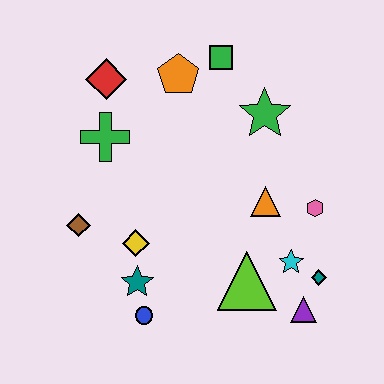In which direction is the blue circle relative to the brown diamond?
The blue circle is below the brown diamond.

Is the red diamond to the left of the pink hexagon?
Yes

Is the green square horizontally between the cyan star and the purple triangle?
No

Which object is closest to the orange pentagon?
The green square is closest to the orange pentagon.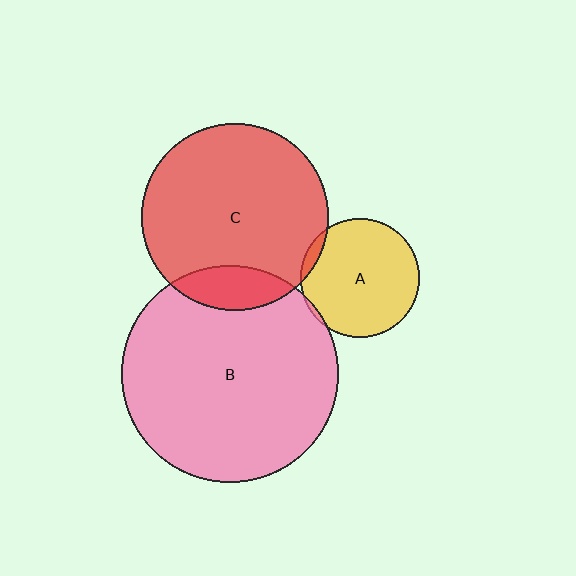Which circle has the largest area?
Circle B (pink).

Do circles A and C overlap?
Yes.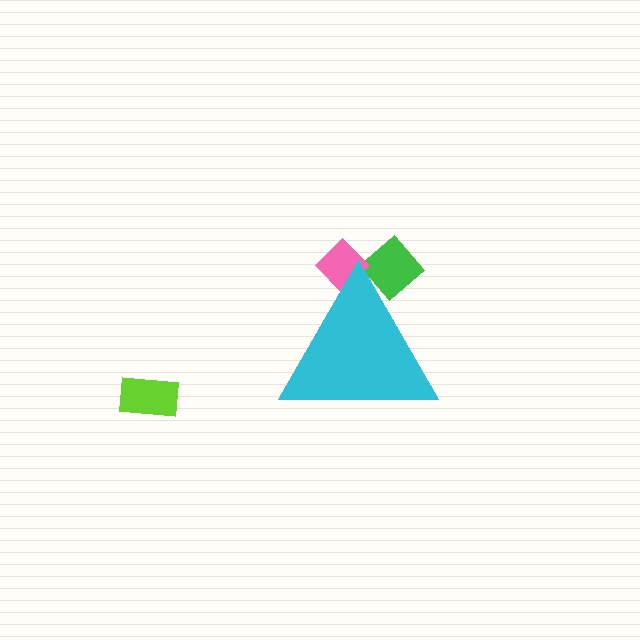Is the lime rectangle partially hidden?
No, the lime rectangle is fully visible.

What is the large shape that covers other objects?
A cyan triangle.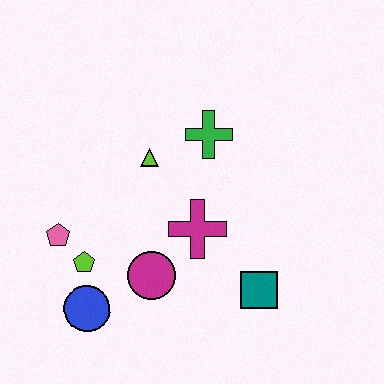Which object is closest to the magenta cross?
The magenta circle is closest to the magenta cross.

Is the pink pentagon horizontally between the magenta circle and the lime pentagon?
No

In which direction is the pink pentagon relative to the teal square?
The pink pentagon is to the left of the teal square.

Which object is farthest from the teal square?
The pink pentagon is farthest from the teal square.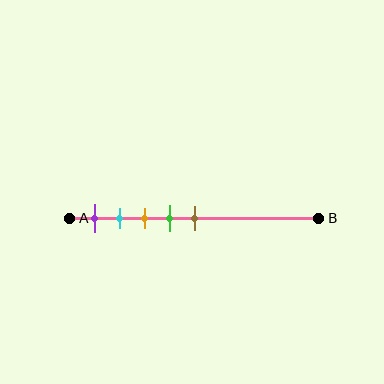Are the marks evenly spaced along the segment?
Yes, the marks are approximately evenly spaced.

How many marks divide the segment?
There are 5 marks dividing the segment.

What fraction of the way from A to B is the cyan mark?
The cyan mark is approximately 20% (0.2) of the way from A to B.